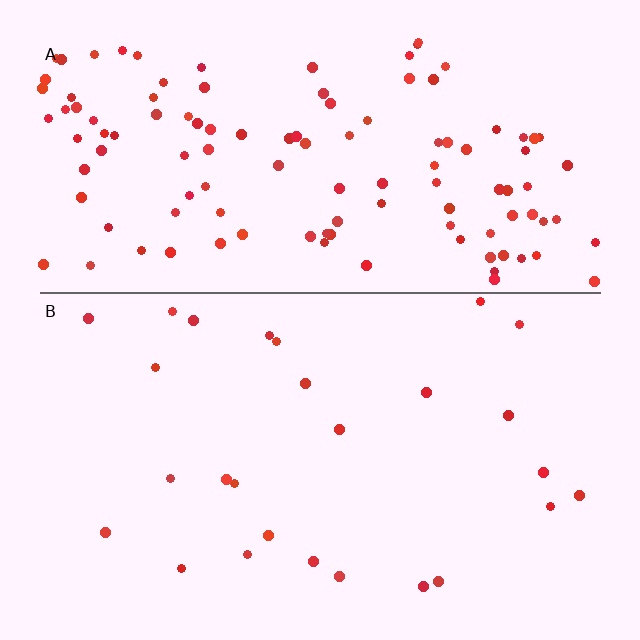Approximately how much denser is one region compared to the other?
Approximately 4.4× — region A over region B.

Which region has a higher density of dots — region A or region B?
A (the top).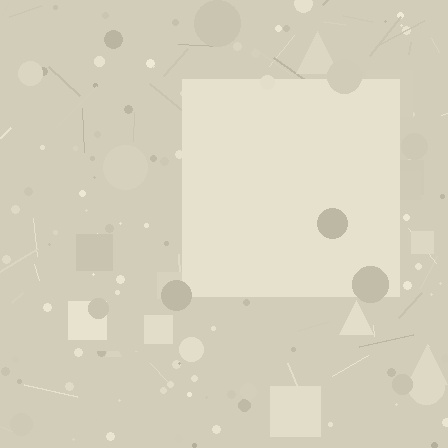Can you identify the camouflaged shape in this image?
The camouflaged shape is a square.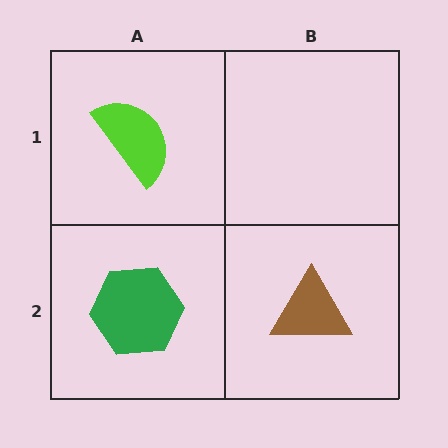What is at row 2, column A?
A green hexagon.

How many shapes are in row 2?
2 shapes.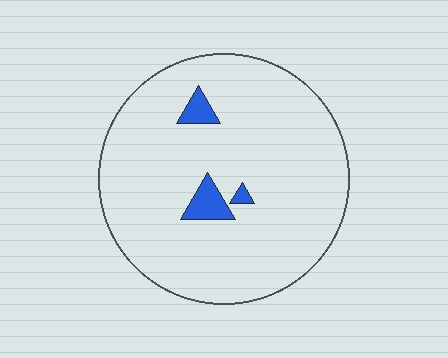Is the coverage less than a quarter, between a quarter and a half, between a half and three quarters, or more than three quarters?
Less than a quarter.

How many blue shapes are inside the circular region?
3.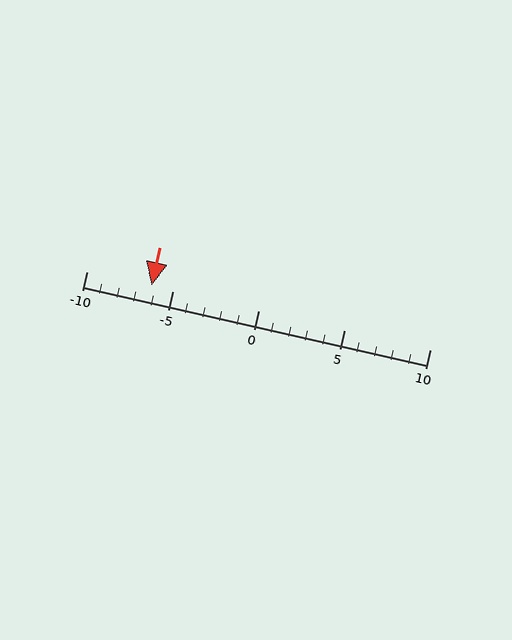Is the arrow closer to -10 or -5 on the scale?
The arrow is closer to -5.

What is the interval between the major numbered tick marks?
The major tick marks are spaced 5 units apart.